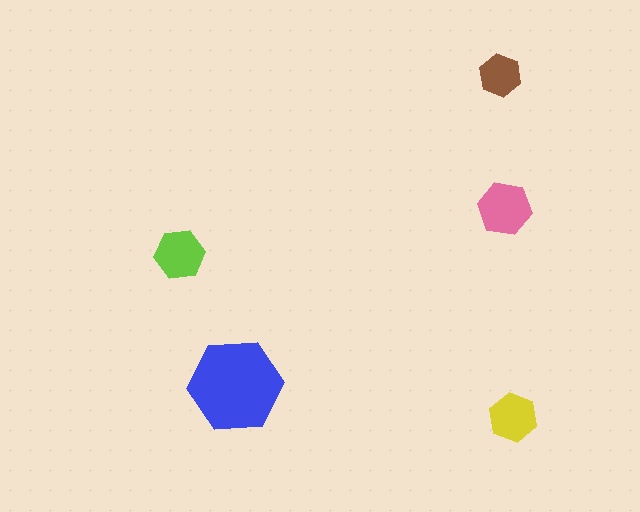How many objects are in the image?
There are 5 objects in the image.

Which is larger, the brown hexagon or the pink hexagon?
The pink one.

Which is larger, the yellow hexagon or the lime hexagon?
The lime one.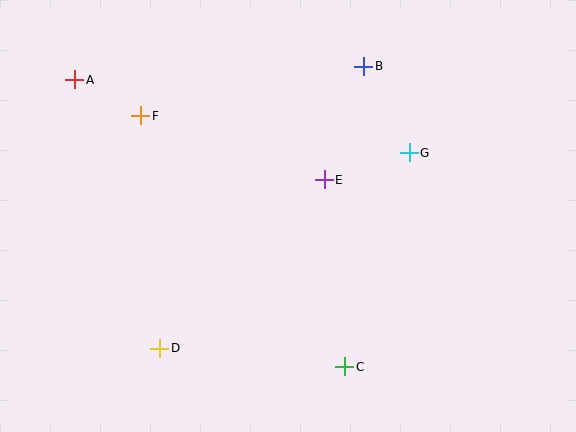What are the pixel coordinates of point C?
Point C is at (345, 367).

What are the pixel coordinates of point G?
Point G is at (409, 153).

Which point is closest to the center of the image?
Point E at (324, 180) is closest to the center.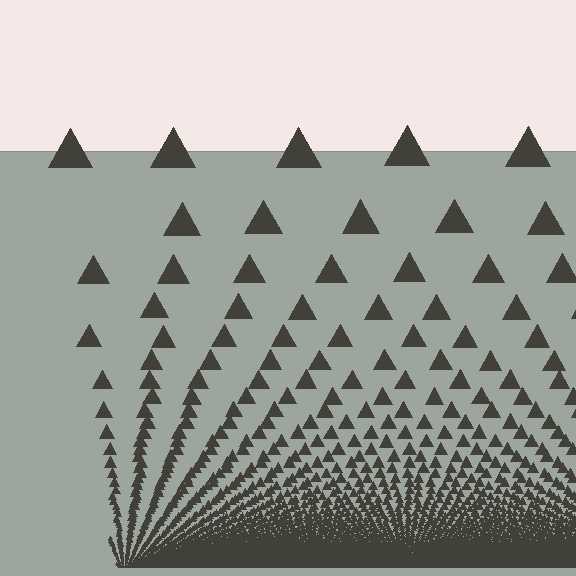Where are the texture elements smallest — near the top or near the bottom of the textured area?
Near the bottom.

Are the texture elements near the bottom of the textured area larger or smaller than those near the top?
Smaller. The gradient is inverted — elements near the bottom are smaller and denser.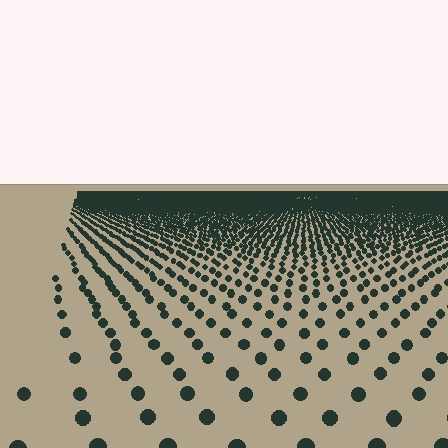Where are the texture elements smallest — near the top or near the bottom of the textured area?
Near the top.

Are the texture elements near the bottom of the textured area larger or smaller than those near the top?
Larger. Near the bottom, elements are closer to the viewer and appear at a bigger on-screen size.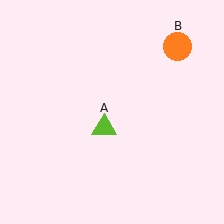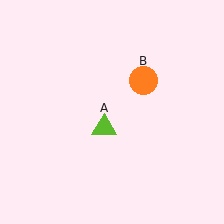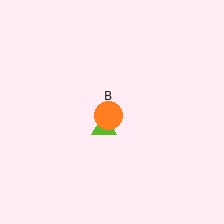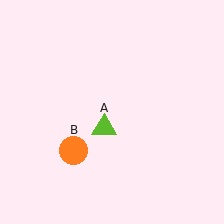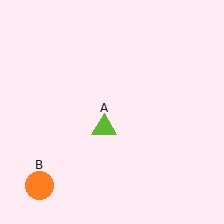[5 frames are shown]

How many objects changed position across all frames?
1 object changed position: orange circle (object B).